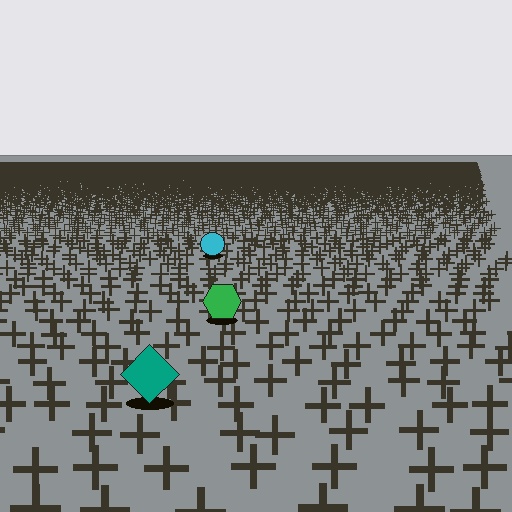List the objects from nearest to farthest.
From nearest to farthest: the teal diamond, the green hexagon, the cyan circle.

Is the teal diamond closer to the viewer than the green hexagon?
Yes. The teal diamond is closer — you can tell from the texture gradient: the ground texture is coarser near it.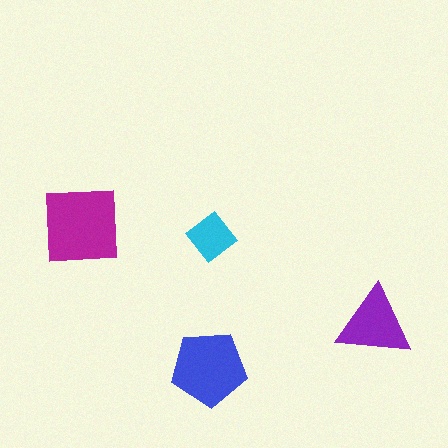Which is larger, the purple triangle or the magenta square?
The magenta square.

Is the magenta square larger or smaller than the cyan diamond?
Larger.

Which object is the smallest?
The cyan diamond.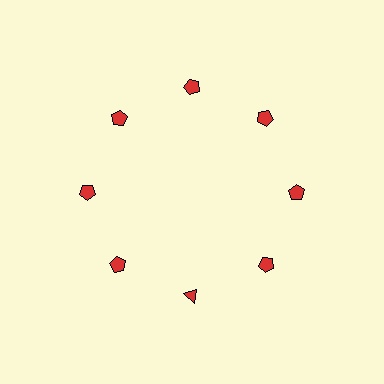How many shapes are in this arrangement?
There are 8 shapes arranged in a ring pattern.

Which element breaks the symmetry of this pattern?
The red triangle at roughly the 6 o'clock position breaks the symmetry. All other shapes are red pentagons.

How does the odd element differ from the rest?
It has a different shape: triangle instead of pentagon.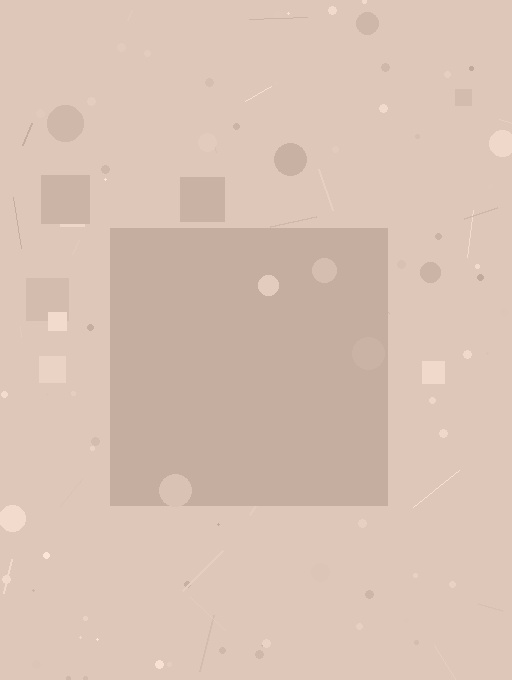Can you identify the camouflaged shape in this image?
The camouflaged shape is a square.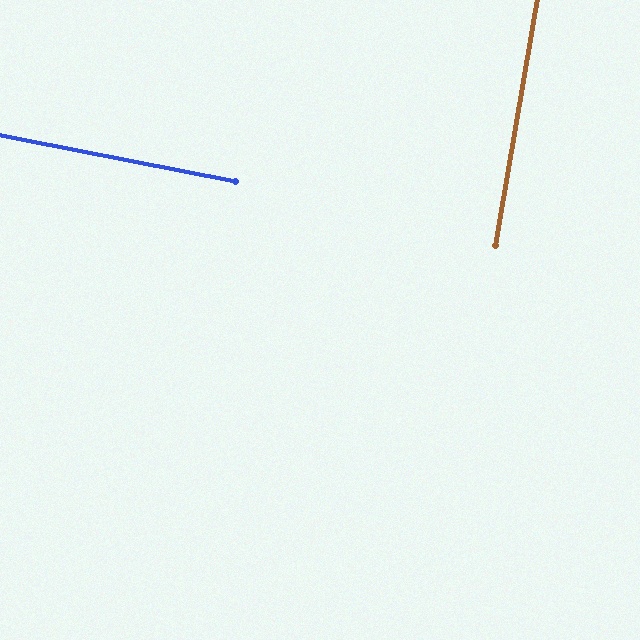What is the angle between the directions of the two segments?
Approximately 89 degrees.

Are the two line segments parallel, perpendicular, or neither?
Perpendicular — they meet at approximately 89°.